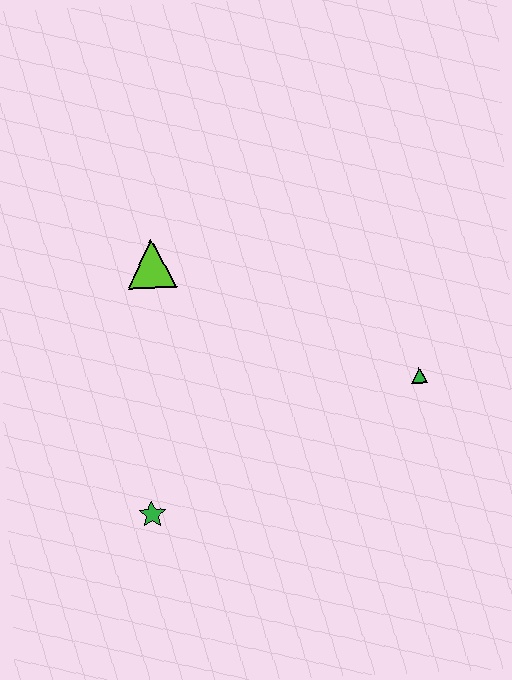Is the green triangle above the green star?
Yes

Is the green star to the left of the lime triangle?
Yes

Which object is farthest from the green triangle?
The green star is farthest from the green triangle.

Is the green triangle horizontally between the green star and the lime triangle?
No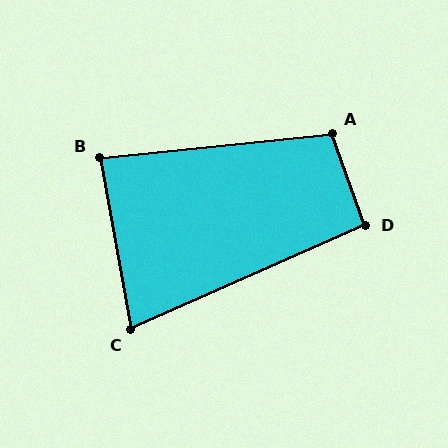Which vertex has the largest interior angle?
A, at approximately 104 degrees.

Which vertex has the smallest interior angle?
C, at approximately 76 degrees.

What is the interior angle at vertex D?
Approximately 94 degrees (approximately right).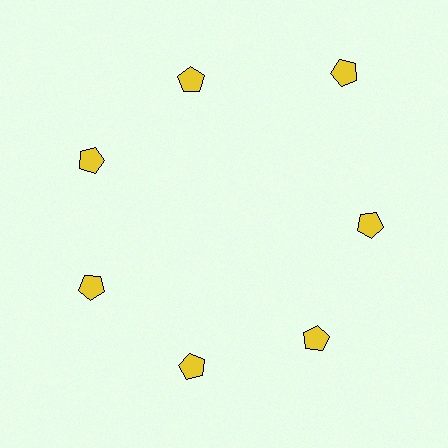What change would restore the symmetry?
The symmetry would be restored by moving it inward, back onto the ring so that all 7 pentagons sit at equal angles and equal distance from the center.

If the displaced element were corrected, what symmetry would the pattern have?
It would have 7-fold rotational symmetry — the pattern would map onto itself every 51 degrees.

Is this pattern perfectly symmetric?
No. The 7 yellow pentagons are arranged in a ring, but one element near the 1 o'clock position is pushed outward from the center, breaking the 7-fold rotational symmetry.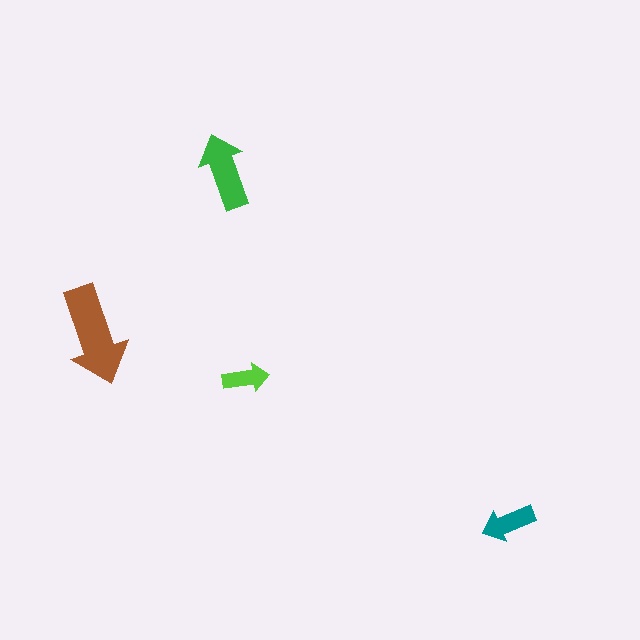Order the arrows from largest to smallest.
the brown one, the green one, the teal one, the lime one.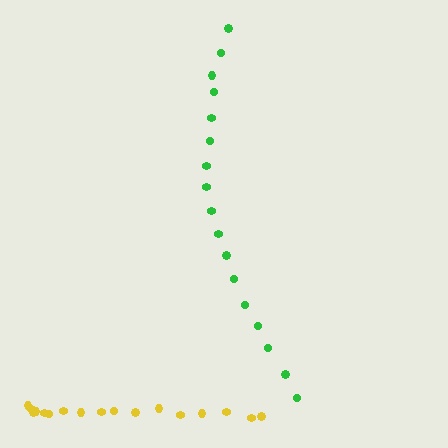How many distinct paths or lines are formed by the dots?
There are 2 distinct paths.